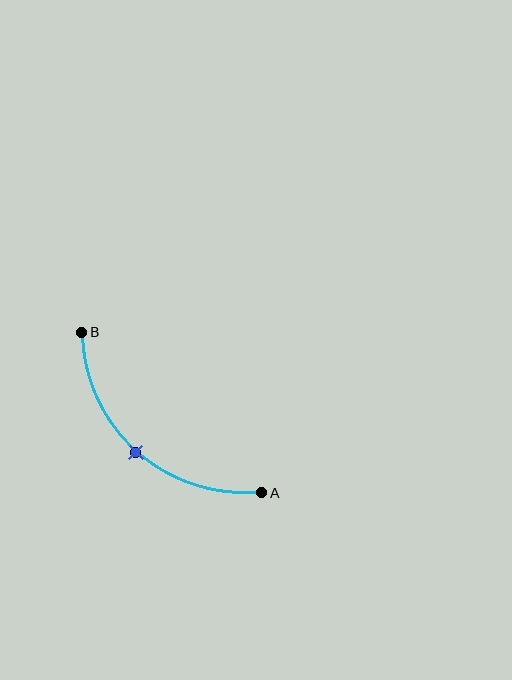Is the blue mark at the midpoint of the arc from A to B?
Yes. The blue mark lies on the arc at equal arc-length from both A and B — it is the arc midpoint.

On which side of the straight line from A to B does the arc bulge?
The arc bulges below and to the left of the straight line connecting A and B.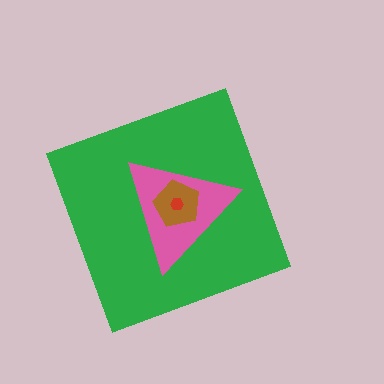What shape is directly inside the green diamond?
The pink triangle.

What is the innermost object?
The red hexagon.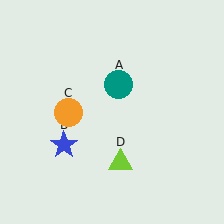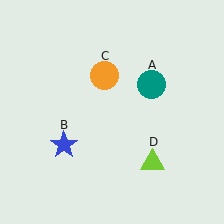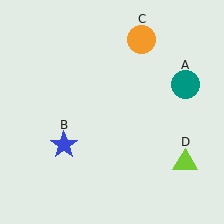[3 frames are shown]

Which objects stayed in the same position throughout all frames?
Blue star (object B) remained stationary.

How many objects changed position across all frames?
3 objects changed position: teal circle (object A), orange circle (object C), lime triangle (object D).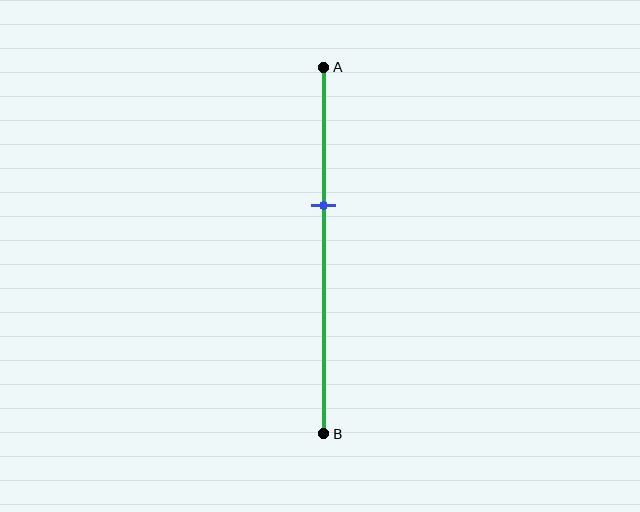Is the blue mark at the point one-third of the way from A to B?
No, the mark is at about 40% from A, not at the 33% one-third point.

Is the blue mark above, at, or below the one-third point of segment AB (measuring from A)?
The blue mark is below the one-third point of segment AB.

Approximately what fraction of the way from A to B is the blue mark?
The blue mark is approximately 40% of the way from A to B.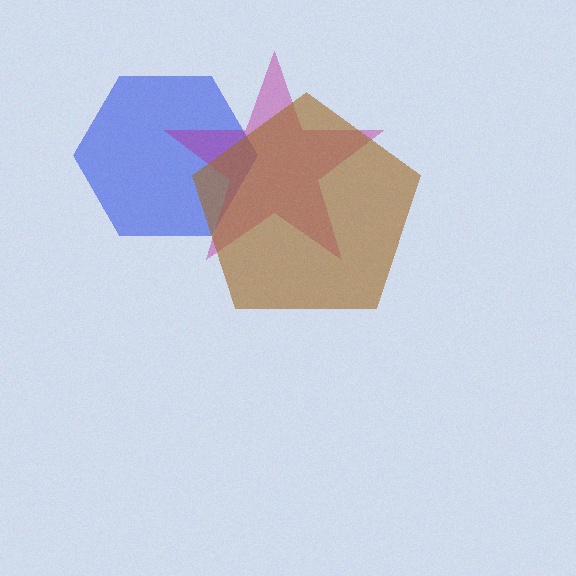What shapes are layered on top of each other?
The layered shapes are: a blue hexagon, a magenta star, a brown pentagon.